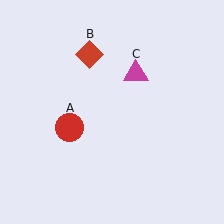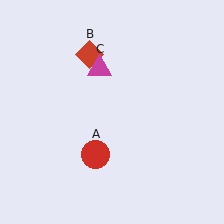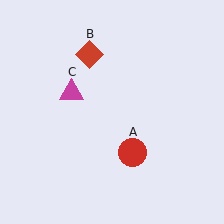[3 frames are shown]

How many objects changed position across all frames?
2 objects changed position: red circle (object A), magenta triangle (object C).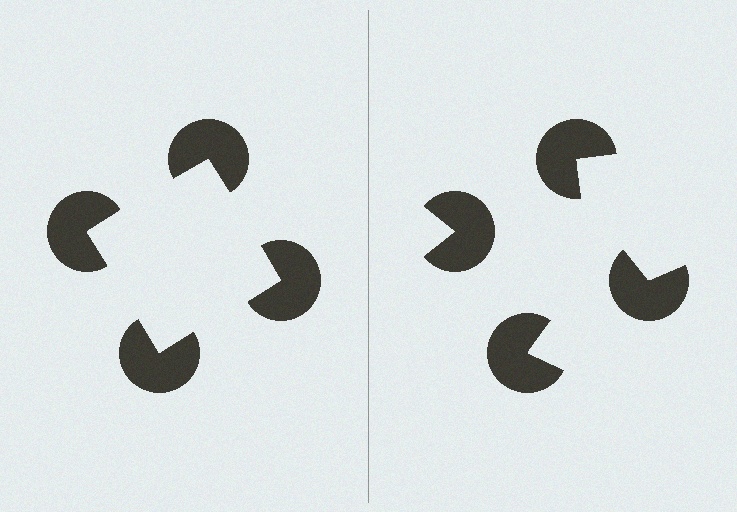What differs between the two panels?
The pac-man discs are positioned identically on both sides; only the wedge orientations differ. On the left they align to a square; on the right they are misaligned.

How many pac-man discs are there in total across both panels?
8 — 4 on each side.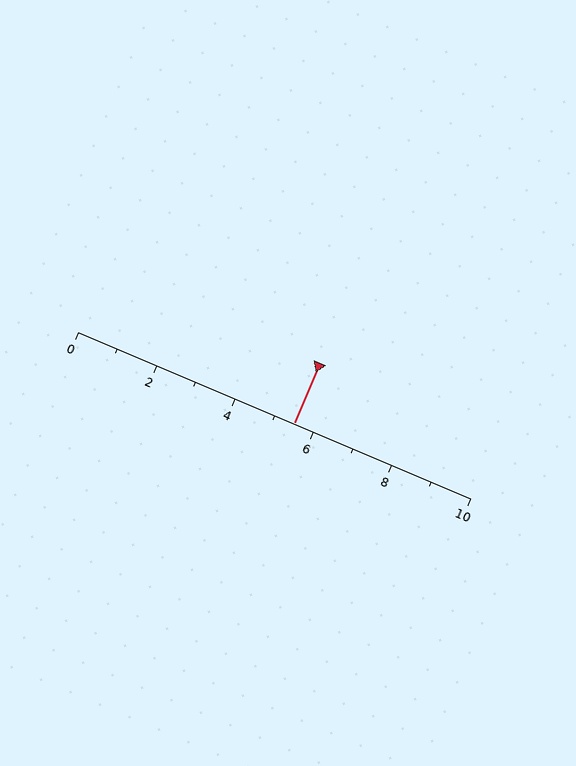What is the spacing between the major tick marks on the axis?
The major ticks are spaced 2 apart.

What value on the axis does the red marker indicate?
The marker indicates approximately 5.5.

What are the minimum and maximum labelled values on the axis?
The axis runs from 0 to 10.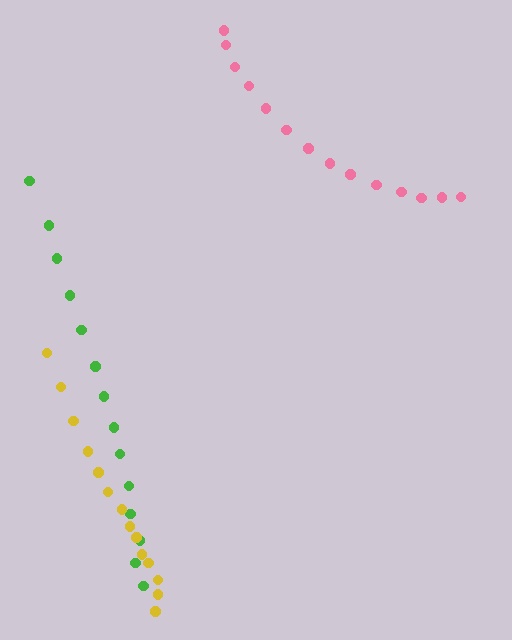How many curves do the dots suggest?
There are 3 distinct paths.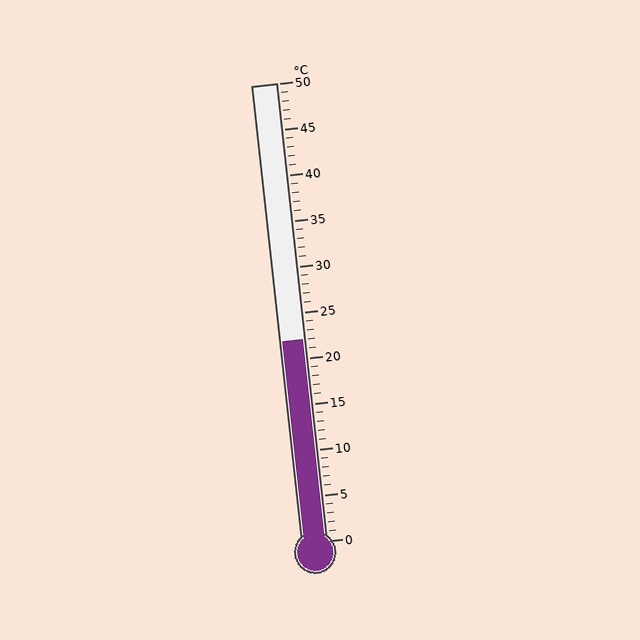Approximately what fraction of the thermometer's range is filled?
The thermometer is filled to approximately 45% of its range.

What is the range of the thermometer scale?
The thermometer scale ranges from 0°C to 50°C.